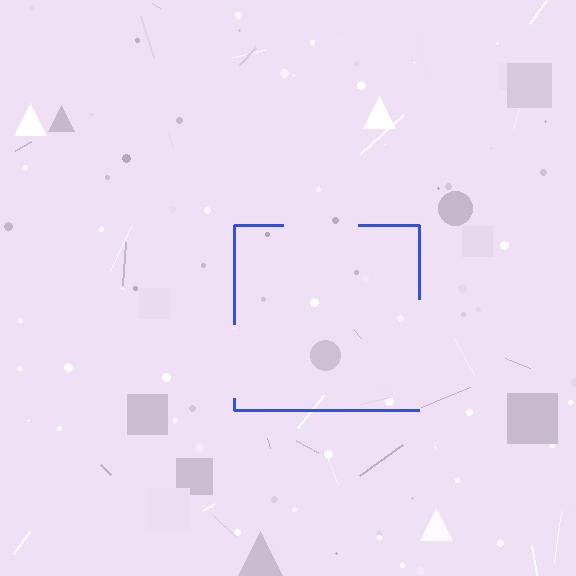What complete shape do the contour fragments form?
The contour fragments form a square.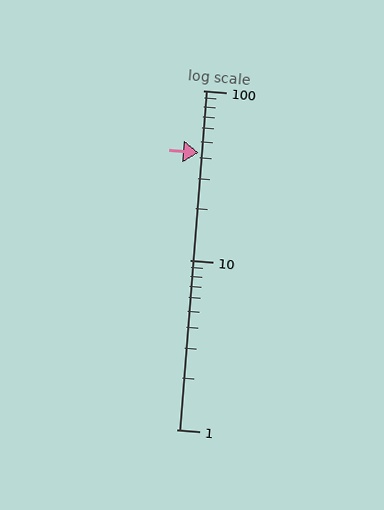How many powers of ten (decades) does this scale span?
The scale spans 2 decades, from 1 to 100.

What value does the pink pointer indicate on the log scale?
The pointer indicates approximately 43.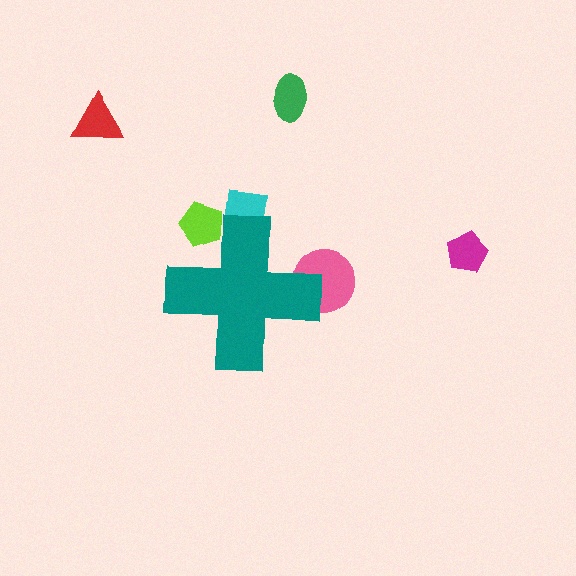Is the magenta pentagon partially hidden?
No, the magenta pentagon is fully visible.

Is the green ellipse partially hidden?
No, the green ellipse is fully visible.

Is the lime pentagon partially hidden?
Yes, the lime pentagon is partially hidden behind the teal cross.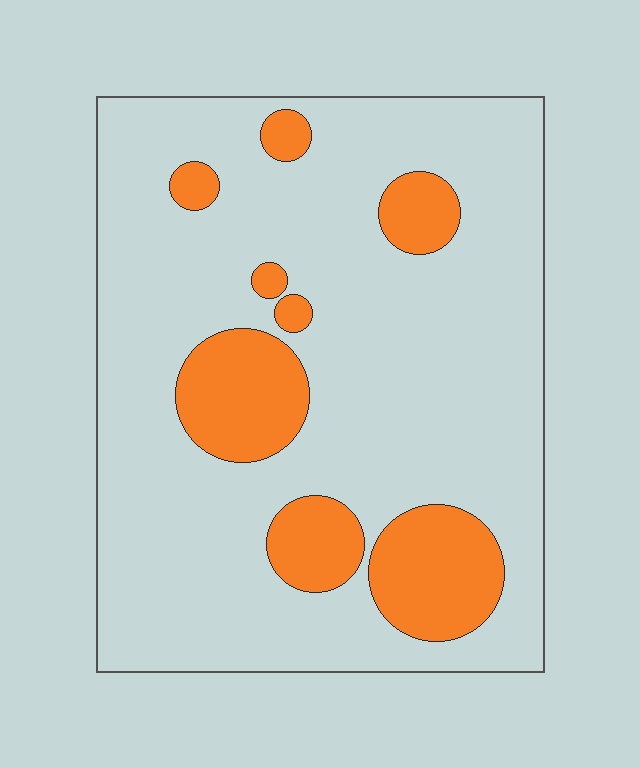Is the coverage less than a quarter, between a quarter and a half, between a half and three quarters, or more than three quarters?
Less than a quarter.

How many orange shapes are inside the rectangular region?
8.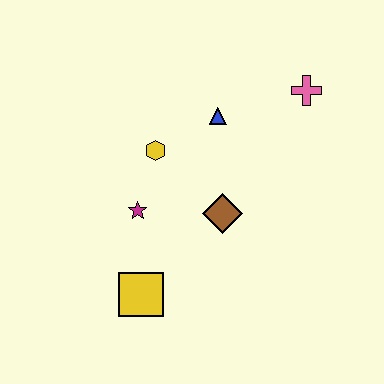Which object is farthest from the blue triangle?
The yellow square is farthest from the blue triangle.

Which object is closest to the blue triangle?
The yellow hexagon is closest to the blue triangle.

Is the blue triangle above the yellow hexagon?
Yes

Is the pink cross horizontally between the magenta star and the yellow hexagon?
No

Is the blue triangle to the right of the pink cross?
No